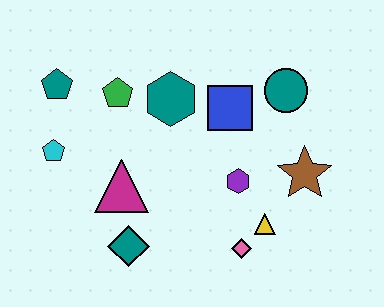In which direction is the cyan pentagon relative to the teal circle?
The cyan pentagon is to the left of the teal circle.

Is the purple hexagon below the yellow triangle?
No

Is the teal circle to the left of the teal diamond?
No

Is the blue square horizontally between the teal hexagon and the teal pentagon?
No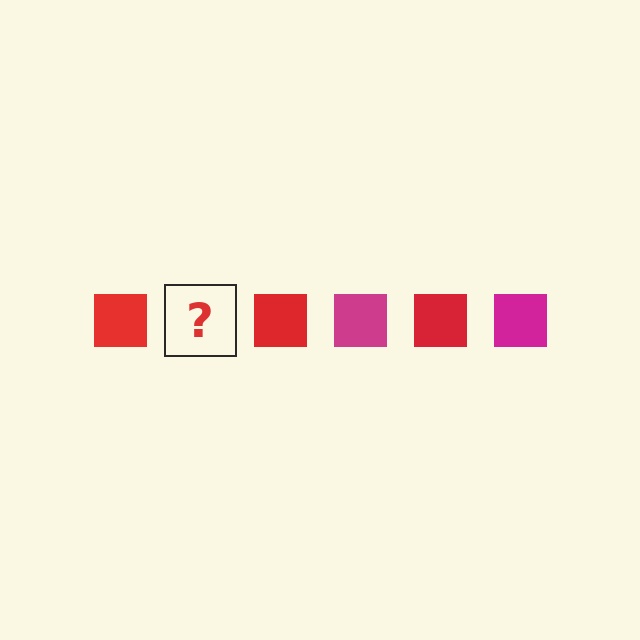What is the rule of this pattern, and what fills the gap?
The rule is that the pattern cycles through red, magenta squares. The gap should be filled with a magenta square.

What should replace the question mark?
The question mark should be replaced with a magenta square.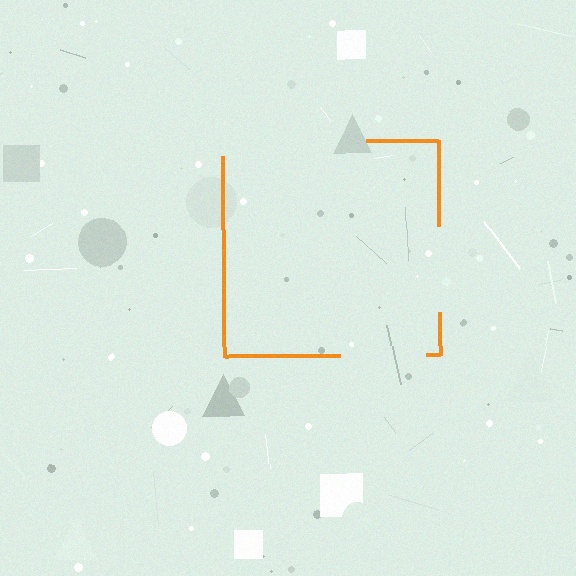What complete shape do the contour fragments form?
The contour fragments form a square.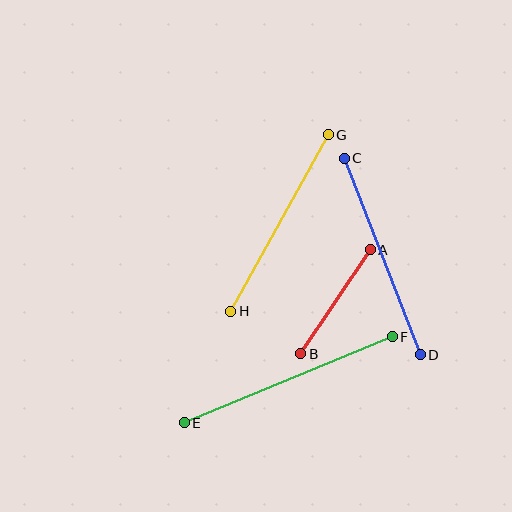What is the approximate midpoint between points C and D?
The midpoint is at approximately (382, 257) pixels.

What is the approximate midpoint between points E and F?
The midpoint is at approximately (288, 380) pixels.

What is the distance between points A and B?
The distance is approximately 125 pixels.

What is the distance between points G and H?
The distance is approximately 202 pixels.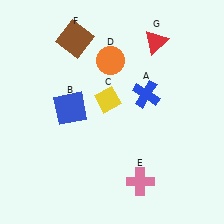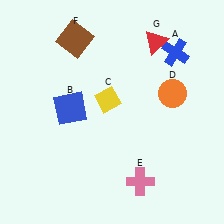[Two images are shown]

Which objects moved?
The objects that moved are: the blue cross (A), the orange circle (D).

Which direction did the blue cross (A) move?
The blue cross (A) moved up.